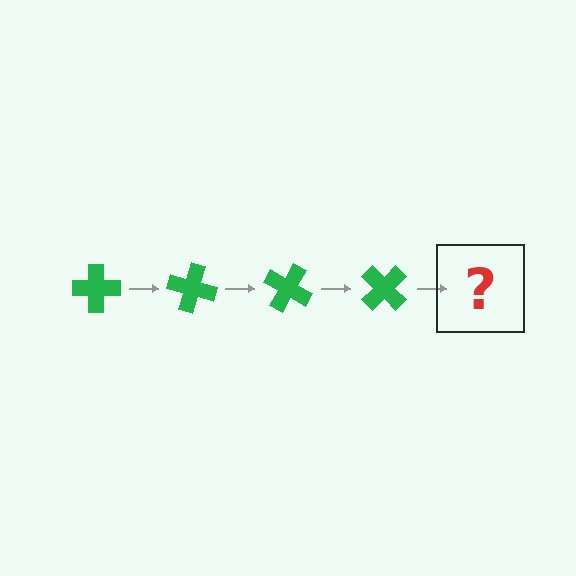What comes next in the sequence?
The next element should be a green cross rotated 60 degrees.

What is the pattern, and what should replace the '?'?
The pattern is that the cross rotates 15 degrees each step. The '?' should be a green cross rotated 60 degrees.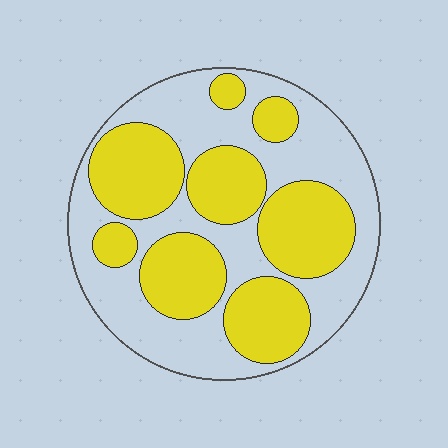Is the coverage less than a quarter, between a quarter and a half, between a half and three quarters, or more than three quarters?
Between a quarter and a half.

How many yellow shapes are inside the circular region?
8.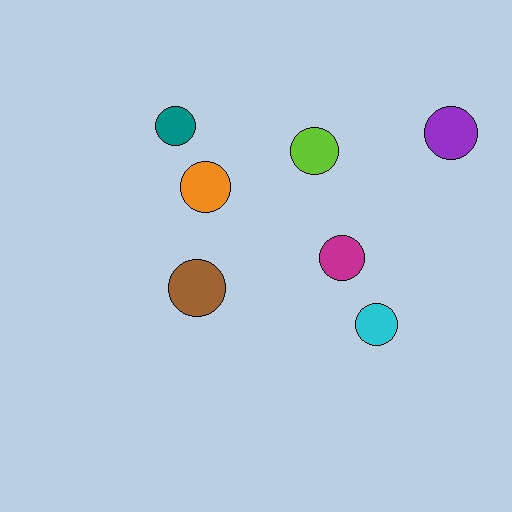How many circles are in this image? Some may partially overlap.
There are 7 circles.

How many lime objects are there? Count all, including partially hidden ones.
There is 1 lime object.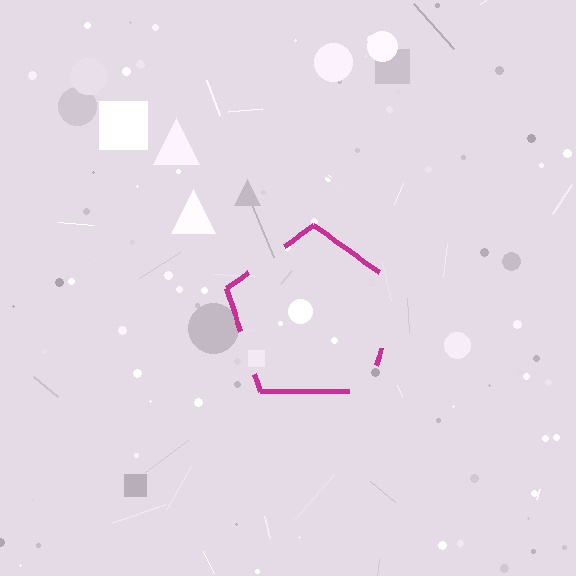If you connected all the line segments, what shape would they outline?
They would outline a pentagon.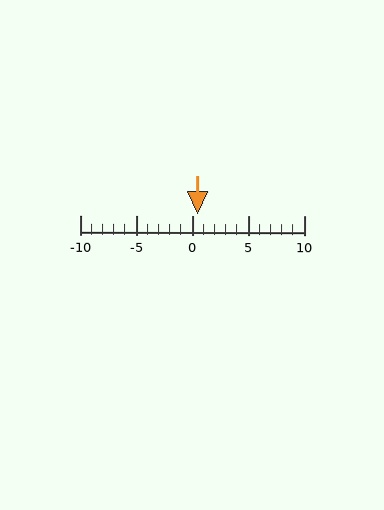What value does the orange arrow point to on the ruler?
The orange arrow points to approximately 0.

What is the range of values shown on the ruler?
The ruler shows values from -10 to 10.